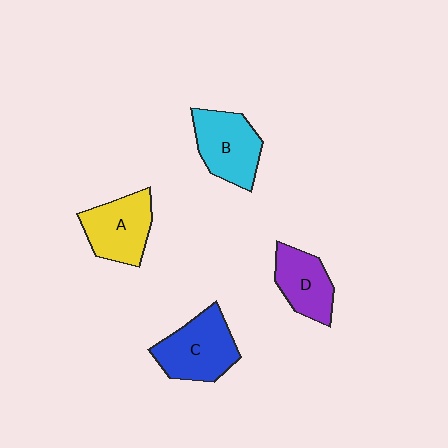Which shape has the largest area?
Shape C (blue).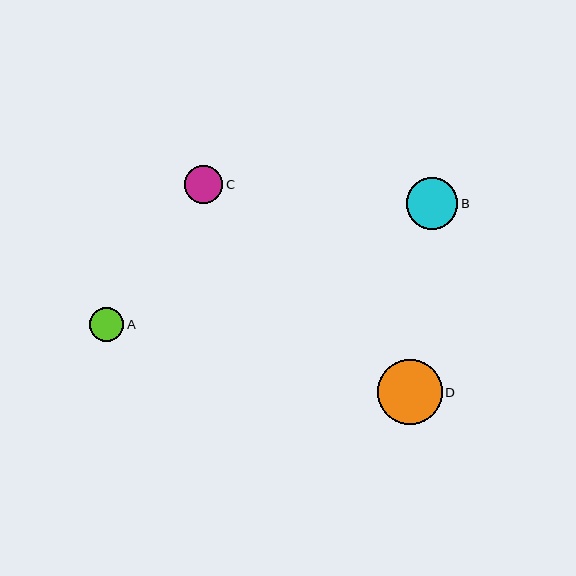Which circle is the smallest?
Circle A is the smallest with a size of approximately 34 pixels.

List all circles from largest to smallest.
From largest to smallest: D, B, C, A.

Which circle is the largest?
Circle D is the largest with a size of approximately 65 pixels.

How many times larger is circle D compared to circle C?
Circle D is approximately 1.7 times the size of circle C.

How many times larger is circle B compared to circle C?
Circle B is approximately 1.3 times the size of circle C.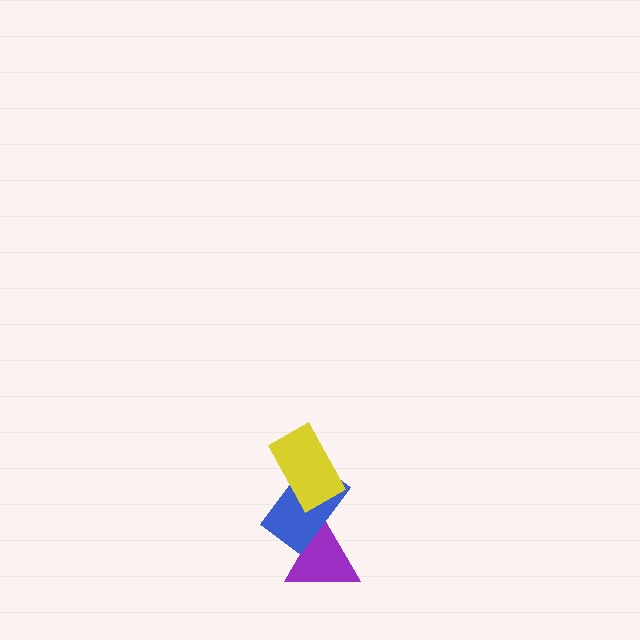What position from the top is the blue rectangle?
The blue rectangle is 2nd from the top.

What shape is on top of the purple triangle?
The blue rectangle is on top of the purple triangle.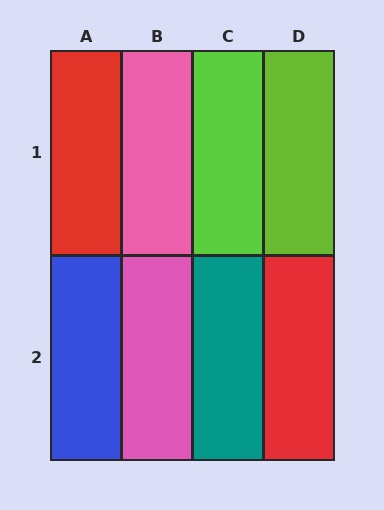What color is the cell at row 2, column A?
Blue.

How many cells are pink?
2 cells are pink.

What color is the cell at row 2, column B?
Pink.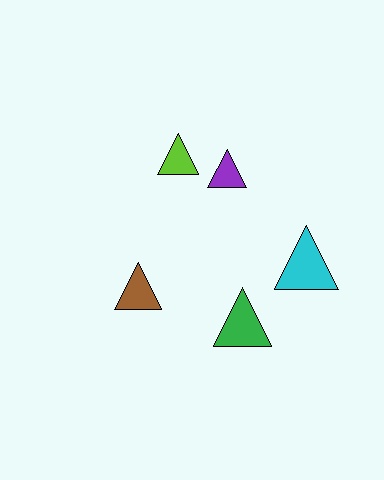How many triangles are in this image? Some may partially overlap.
There are 5 triangles.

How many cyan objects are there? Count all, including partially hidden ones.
There is 1 cyan object.